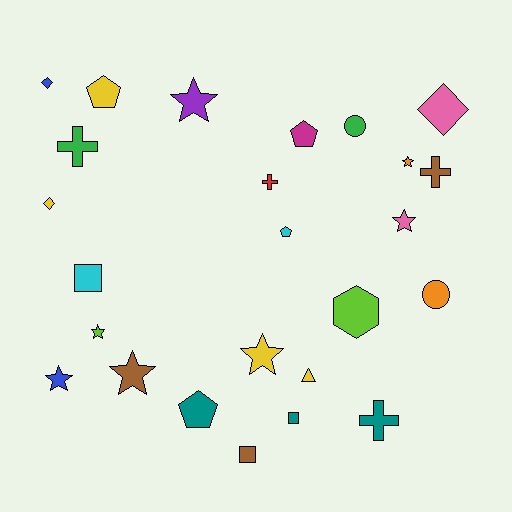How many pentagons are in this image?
There are 4 pentagons.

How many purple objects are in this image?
There is 1 purple object.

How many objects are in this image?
There are 25 objects.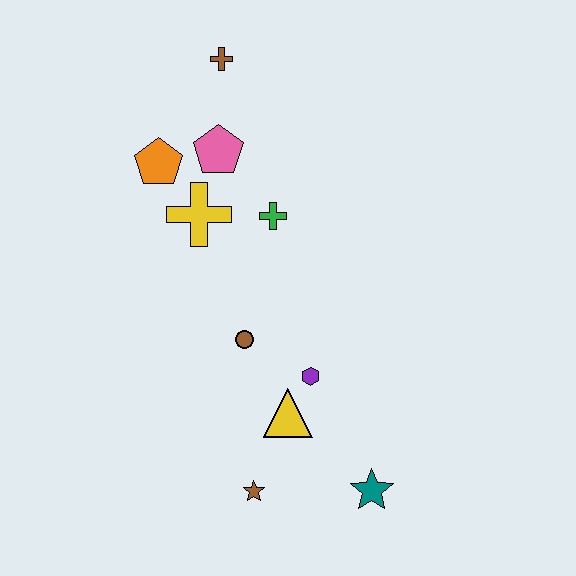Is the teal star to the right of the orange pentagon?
Yes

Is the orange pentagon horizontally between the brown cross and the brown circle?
No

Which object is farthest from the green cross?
The teal star is farthest from the green cross.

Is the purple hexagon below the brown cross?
Yes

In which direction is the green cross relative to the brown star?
The green cross is above the brown star.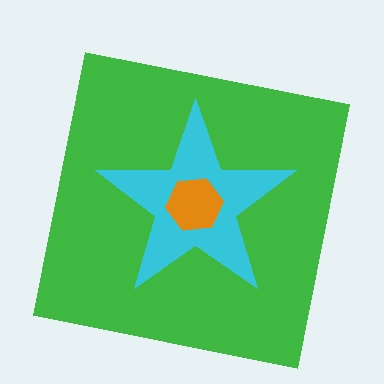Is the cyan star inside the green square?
Yes.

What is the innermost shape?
The orange hexagon.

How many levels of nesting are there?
3.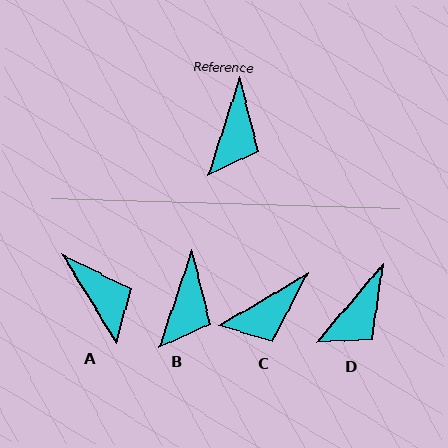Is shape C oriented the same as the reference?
No, it is off by about 42 degrees.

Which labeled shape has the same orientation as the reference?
B.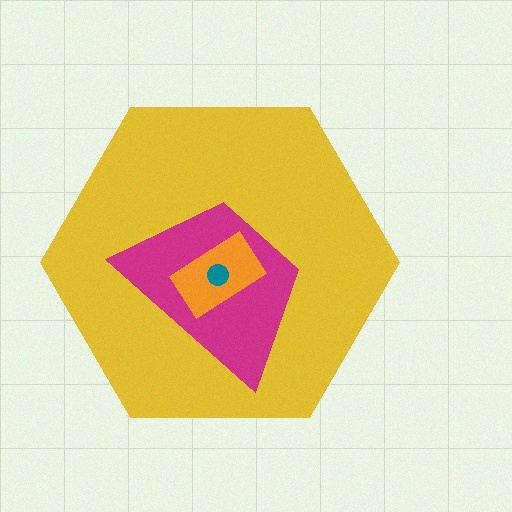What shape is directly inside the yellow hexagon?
The magenta trapezoid.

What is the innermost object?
The teal circle.